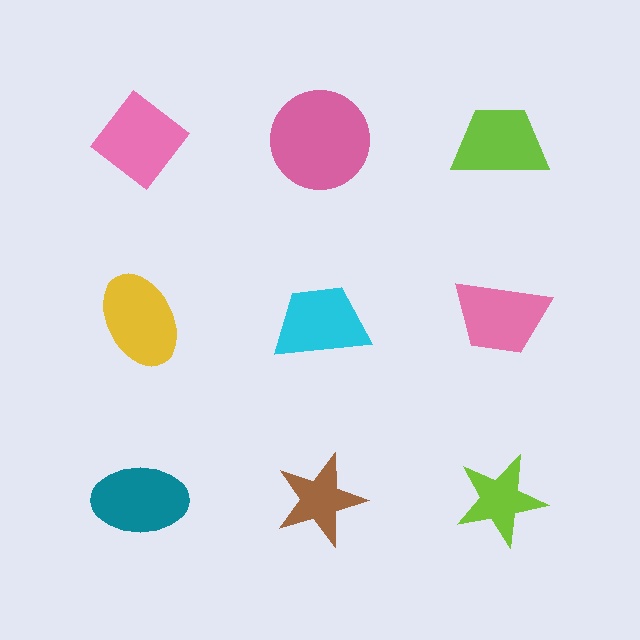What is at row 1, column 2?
A pink circle.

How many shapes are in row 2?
3 shapes.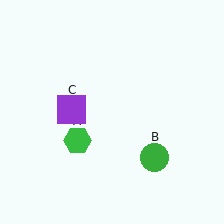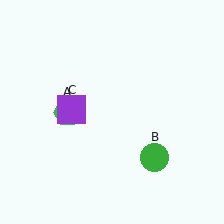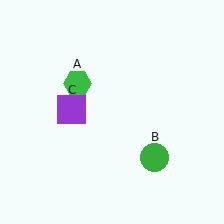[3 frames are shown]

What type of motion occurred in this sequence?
The green hexagon (object A) rotated clockwise around the center of the scene.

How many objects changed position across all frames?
1 object changed position: green hexagon (object A).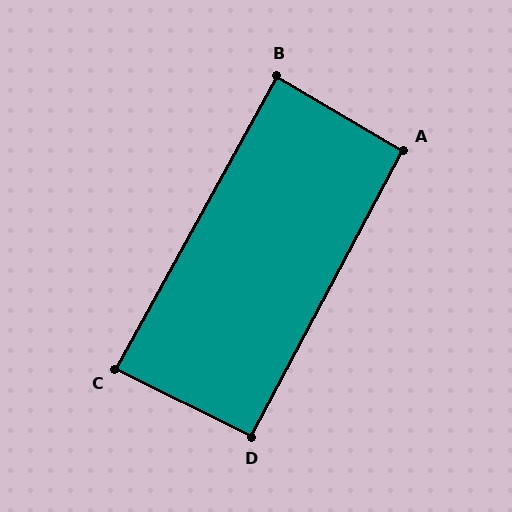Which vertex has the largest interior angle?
A, at approximately 93 degrees.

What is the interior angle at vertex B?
Approximately 88 degrees (approximately right).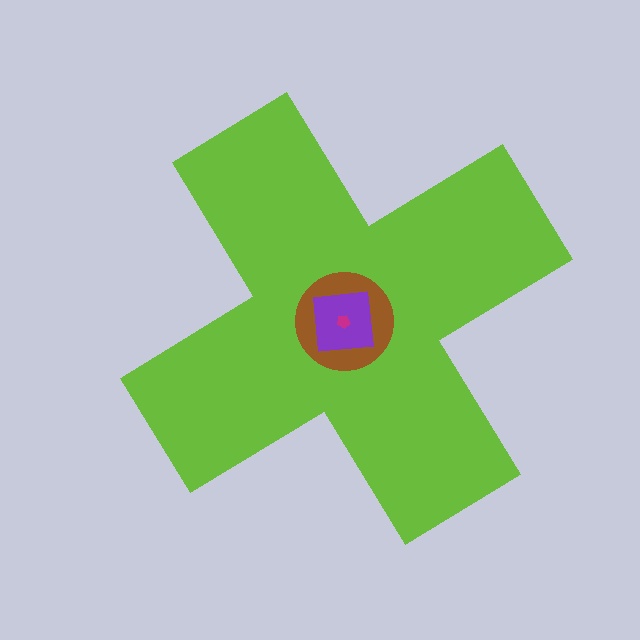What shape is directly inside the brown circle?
The purple square.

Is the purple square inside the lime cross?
Yes.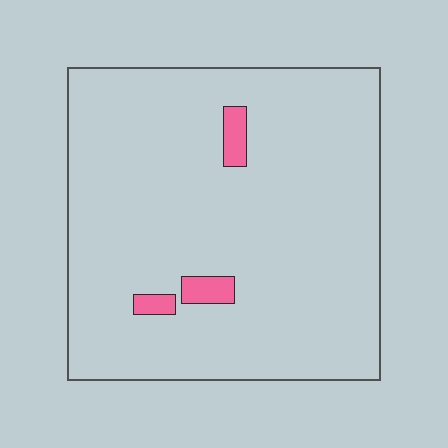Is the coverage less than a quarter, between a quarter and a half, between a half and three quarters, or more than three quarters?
Less than a quarter.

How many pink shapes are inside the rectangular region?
3.